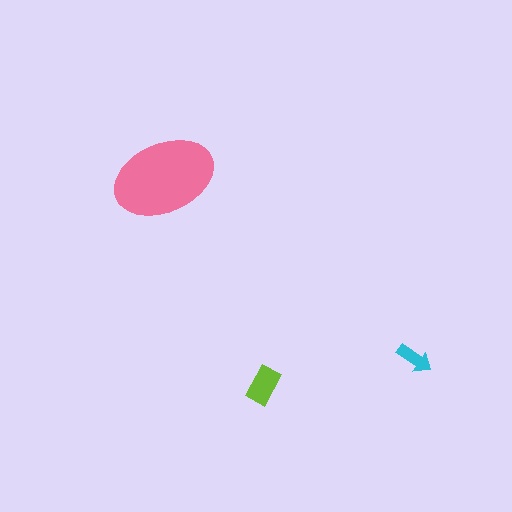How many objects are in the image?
There are 3 objects in the image.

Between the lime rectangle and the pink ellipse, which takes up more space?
The pink ellipse.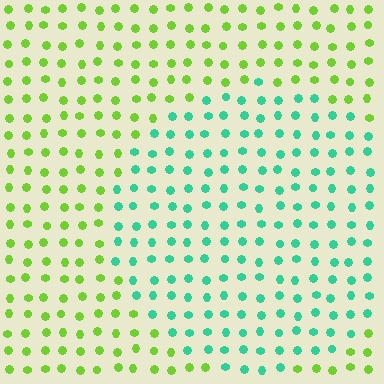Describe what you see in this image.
The image is filled with small lime elements in a uniform arrangement. A circle-shaped region is visible where the elements are tinted to a slightly different hue, forming a subtle color boundary.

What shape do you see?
I see a circle.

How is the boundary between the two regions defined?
The boundary is defined purely by a slight shift in hue (about 63 degrees). Spacing, size, and orientation are identical on both sides.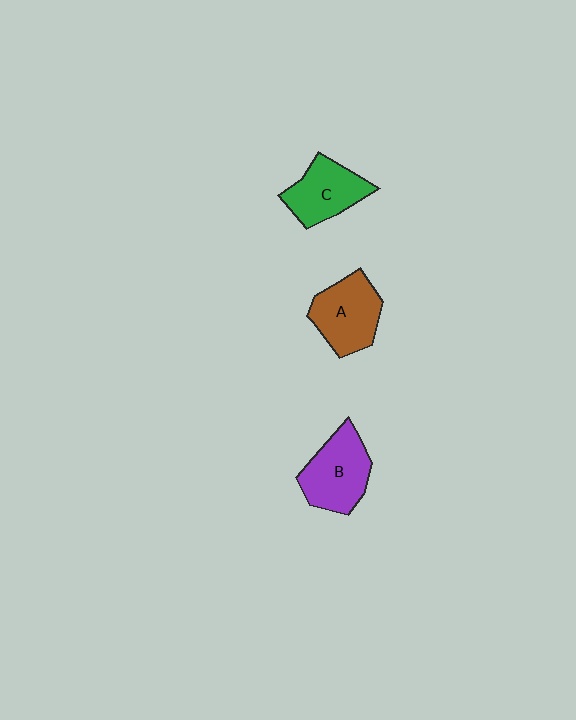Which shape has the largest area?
Shape B (purple).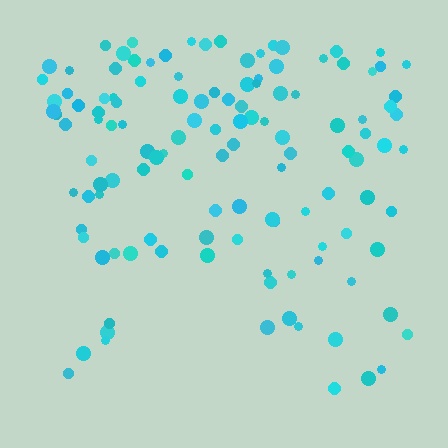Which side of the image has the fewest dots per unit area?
The bottom.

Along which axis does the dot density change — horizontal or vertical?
Vertical.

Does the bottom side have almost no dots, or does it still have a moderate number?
Still a moderate number, just noticeably fewer than the top.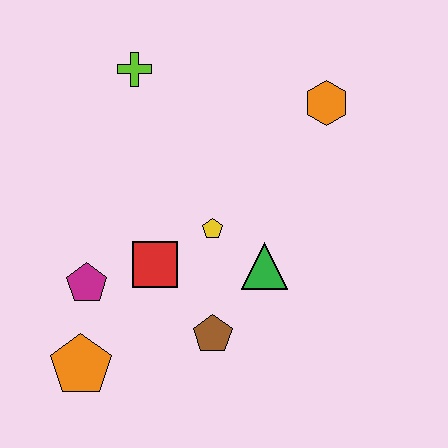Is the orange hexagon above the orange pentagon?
Yes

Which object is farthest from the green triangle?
The lime cross is farthest from the green triangle.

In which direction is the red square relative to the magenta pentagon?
The red square is to the right of the magenta pentagon.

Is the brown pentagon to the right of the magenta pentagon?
Yes